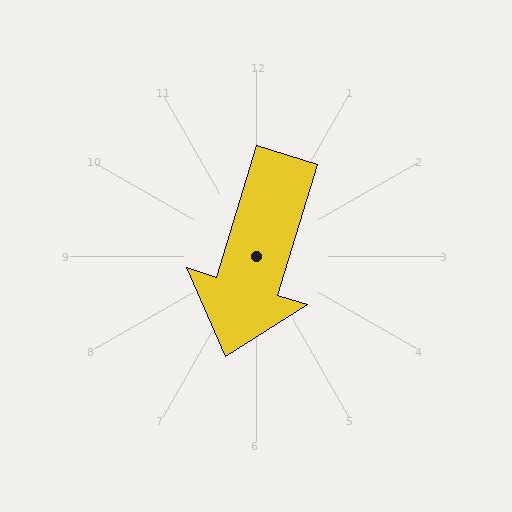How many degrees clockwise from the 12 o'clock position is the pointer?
Approximately 197 degrees.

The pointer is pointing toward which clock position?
Roughly 7 o'clock.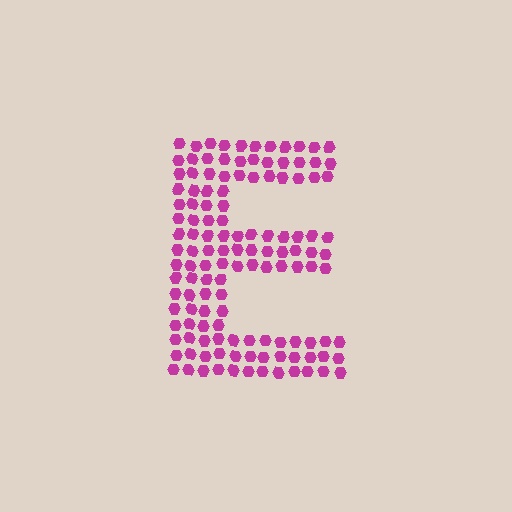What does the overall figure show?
The overall figure shows the letter E.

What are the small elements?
The small elements are hexagons.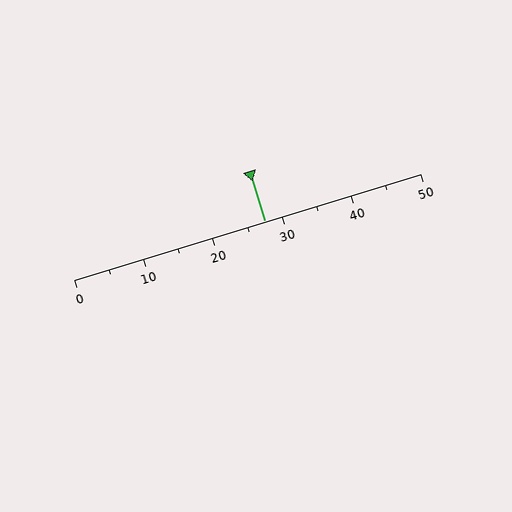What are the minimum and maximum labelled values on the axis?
The axis runs from 0 to 50.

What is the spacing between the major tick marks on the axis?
The major ticks are spaced 10 apart.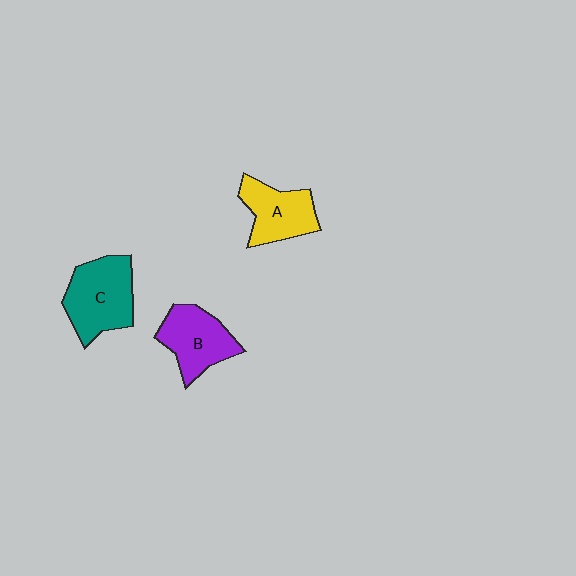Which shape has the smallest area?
Shape A (yellow).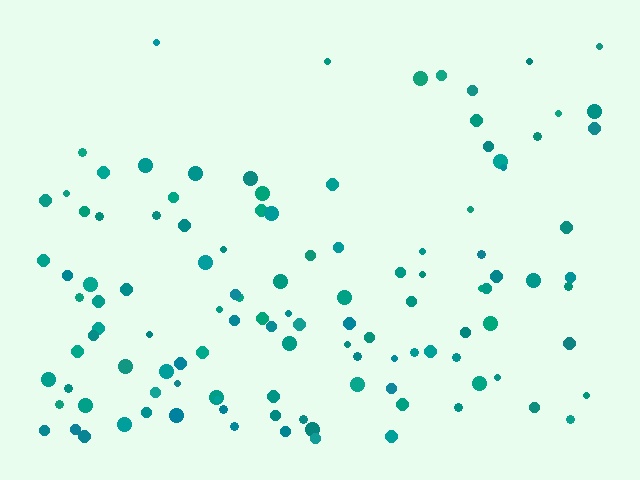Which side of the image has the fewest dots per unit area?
The top.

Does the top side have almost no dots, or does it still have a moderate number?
Still a moderate number, just noticeably fewer than the bottom.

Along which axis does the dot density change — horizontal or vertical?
Vertical.